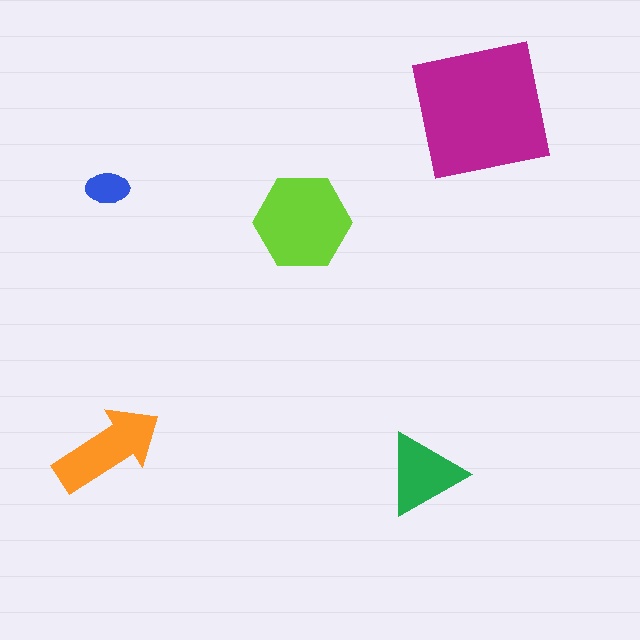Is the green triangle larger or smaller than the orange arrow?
Smaller.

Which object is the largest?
The magenta square.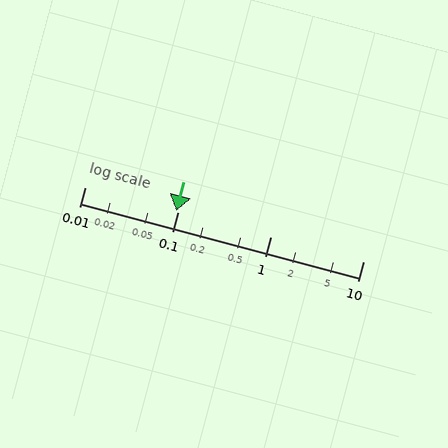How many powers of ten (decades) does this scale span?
The scale spans 3 decades, from 0.01 to 10.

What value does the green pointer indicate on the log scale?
The pointer indicates approximately 0.097.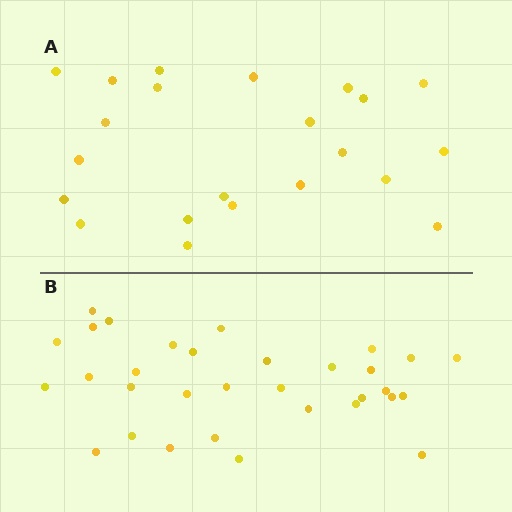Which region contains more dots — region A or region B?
Region B (the bottom region) has more dots.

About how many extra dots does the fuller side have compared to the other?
Region B has roughly 10 or so more dots than region A.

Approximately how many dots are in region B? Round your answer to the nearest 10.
About 30 dots. (The exact count is 32, which rounds to 30.)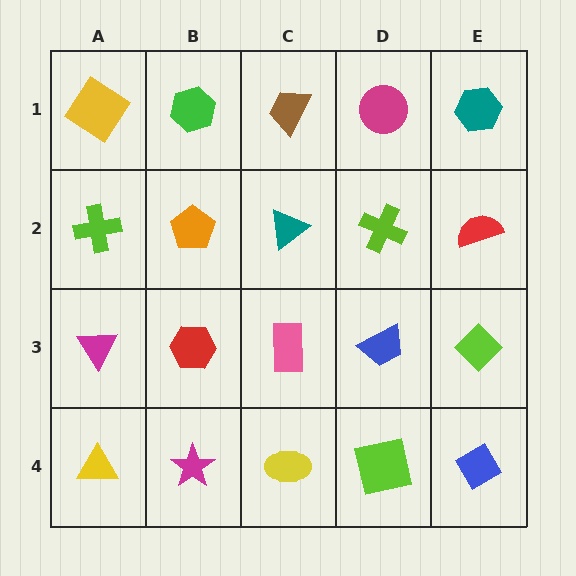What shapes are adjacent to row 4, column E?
A lime diamond (row 3, column E), a lime square (row 4, column D).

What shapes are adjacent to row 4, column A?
A magenta triangle (row 3, column A), a magenta star (row 4, column B).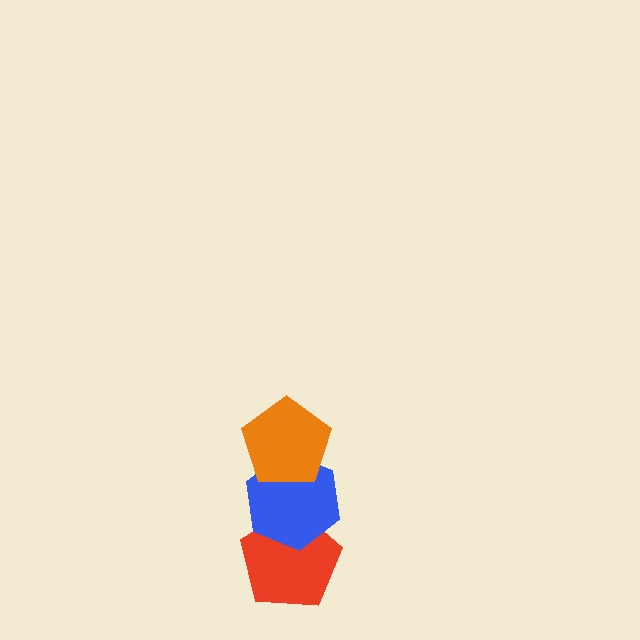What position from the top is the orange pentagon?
The orange pentagon is 1st from the top.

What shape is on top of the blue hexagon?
The orange pentagon is on top of the blue hexagon.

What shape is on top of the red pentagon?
The blue hexagon is on top of the red pentagon.